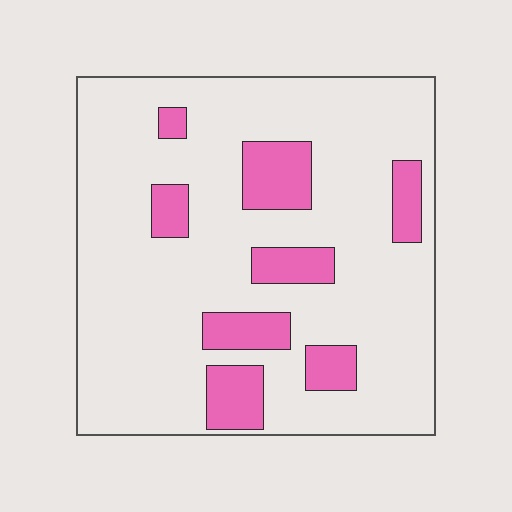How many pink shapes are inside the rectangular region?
8.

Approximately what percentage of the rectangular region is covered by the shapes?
Approximately 20%.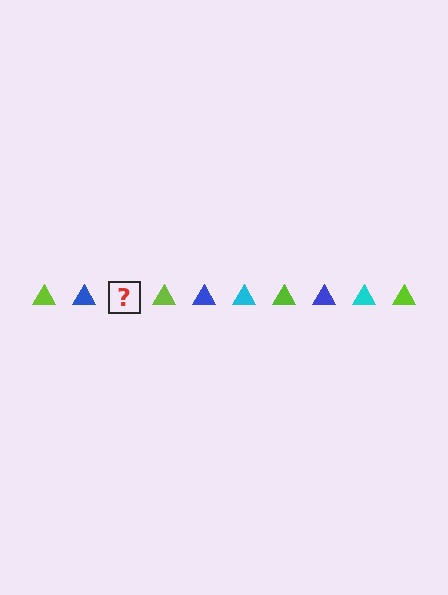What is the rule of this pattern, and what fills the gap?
The rule is that the pattern cycles through lime, blue, cyan triangles. The gap should be filled with a cyan triangle.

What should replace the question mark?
The question mark should be replaced with a cyan triangle.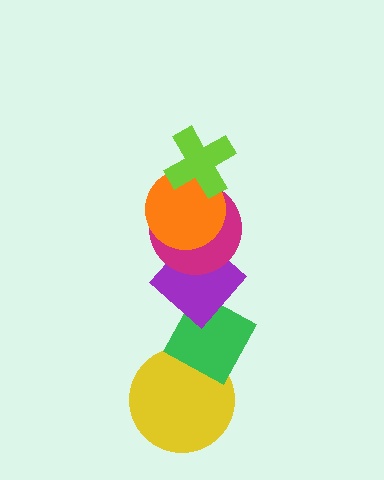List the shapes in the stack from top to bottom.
From top to bottom: the lime cross, the orange circle, the magenta circle, the purple diamond, the green diamond, the yellow circle.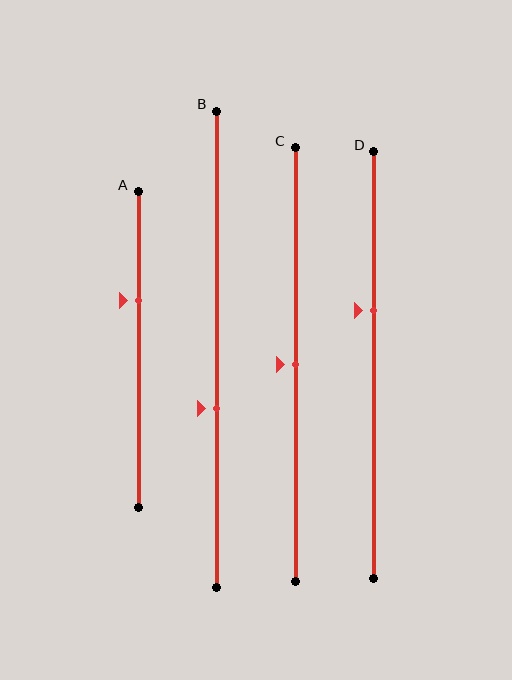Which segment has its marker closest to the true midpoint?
Segment C has its marker closest to the true midpoint.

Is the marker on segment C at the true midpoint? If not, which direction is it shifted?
Yes, the marker on segment C is at the true midpoint.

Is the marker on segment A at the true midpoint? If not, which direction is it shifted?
No, the marker on segment A is shifted upward by about 16% of the segment length.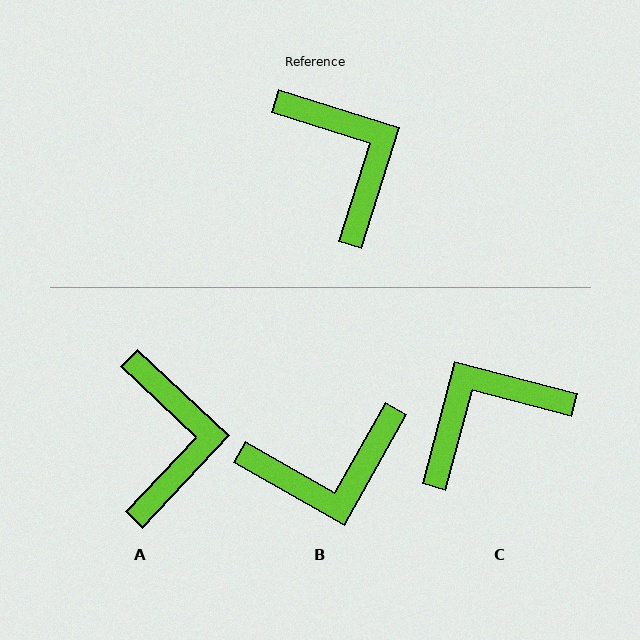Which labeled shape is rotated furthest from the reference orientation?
B, about 102 degrees away.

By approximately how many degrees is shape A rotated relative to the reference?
Approximately 26 degrees clockwise.